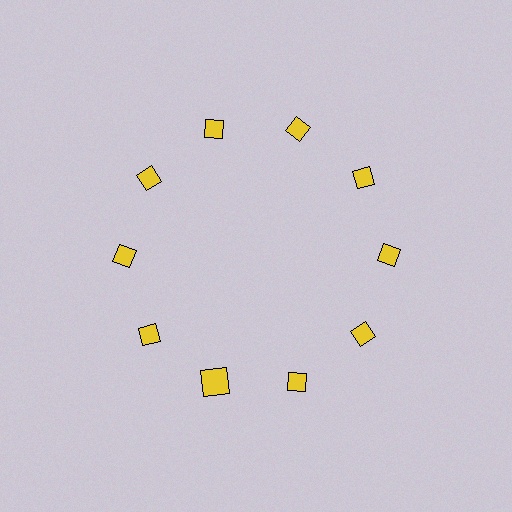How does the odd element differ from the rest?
It has a different shape: square instead of diamond.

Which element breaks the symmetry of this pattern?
The yellow square at roughly the 7 o'clock position breaks the symmetry. All other shapes are yellow diamonds.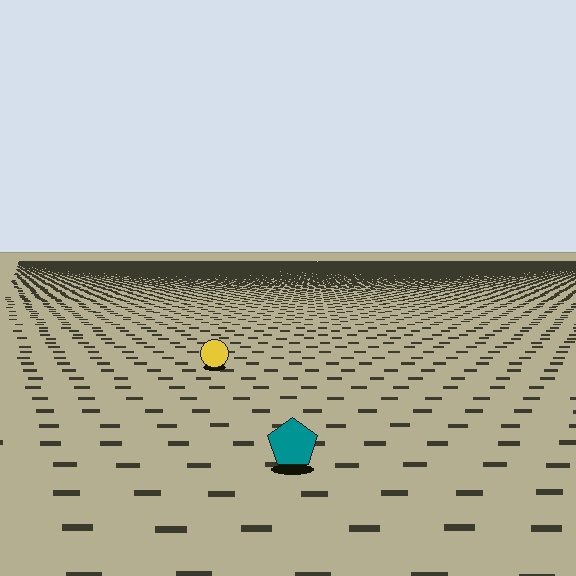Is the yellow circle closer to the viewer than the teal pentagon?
No. The teal pentagon is closer — you can tell from the texture gradient: the ground texture is coarser near it.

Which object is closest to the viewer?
The teal pentagon is closest. The texture marks near it are larger and more spread out.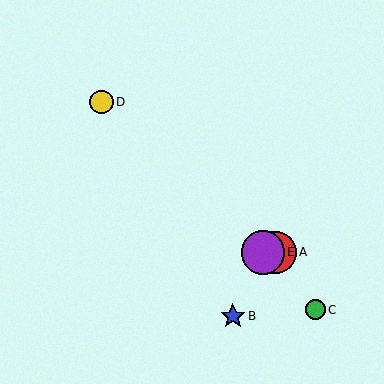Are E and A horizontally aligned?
Yes, both are at y≈252.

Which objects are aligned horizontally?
Objects A, E are aligned horizontally.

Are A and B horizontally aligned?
No, A is at y≈252 and B is at y≈316.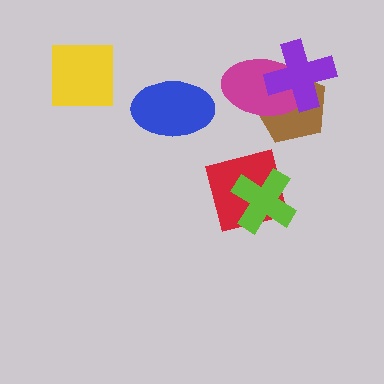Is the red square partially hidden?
Yes, it is partially covered by another shape.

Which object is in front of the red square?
The lime cross is in front of the red square.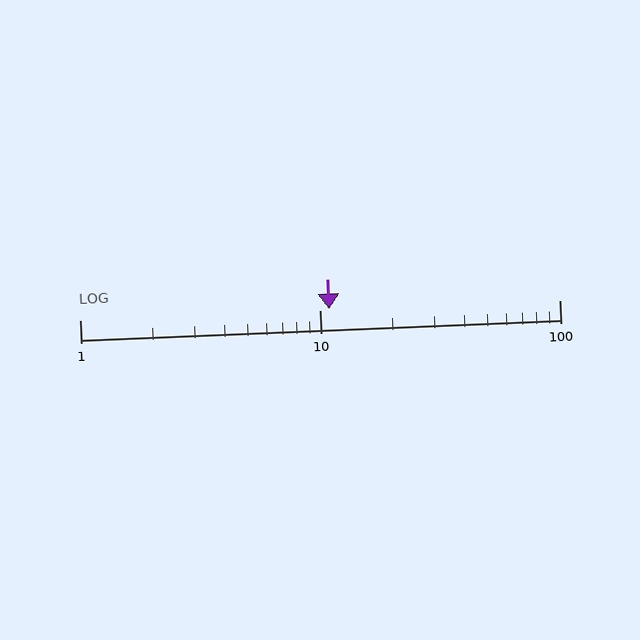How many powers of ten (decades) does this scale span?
The scale spans 2 decades, from 1 to 100.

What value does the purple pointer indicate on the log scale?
The pointer indicates approximately 11.